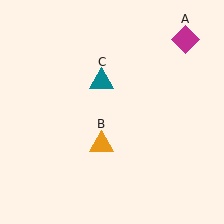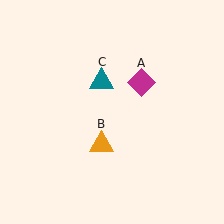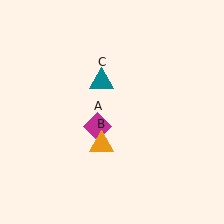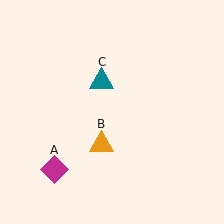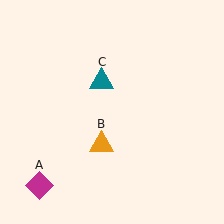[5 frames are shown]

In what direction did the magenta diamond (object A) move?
The magenta diamond (object A) moved down and to the left.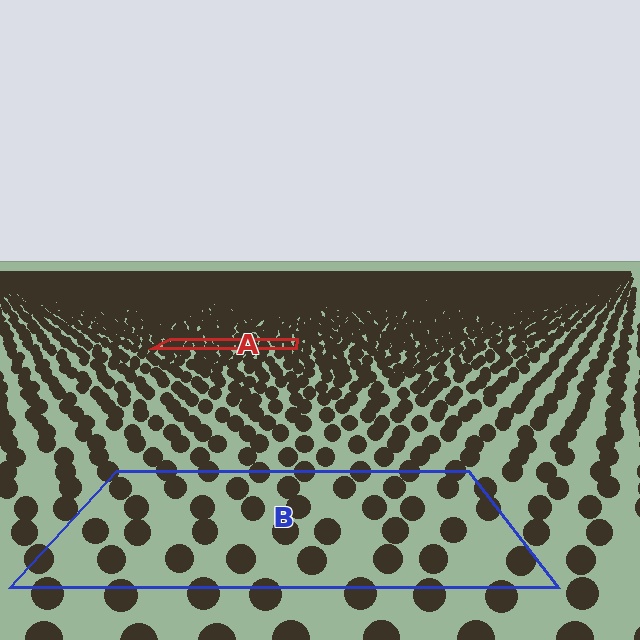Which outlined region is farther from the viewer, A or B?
Region A is farther from the viewer — the texture elements inside it appear smaller and more densely packed.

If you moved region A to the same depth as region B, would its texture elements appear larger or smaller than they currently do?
They would appear larger. At a closer depth, the same texture elements are projected at a bigger on-screen size.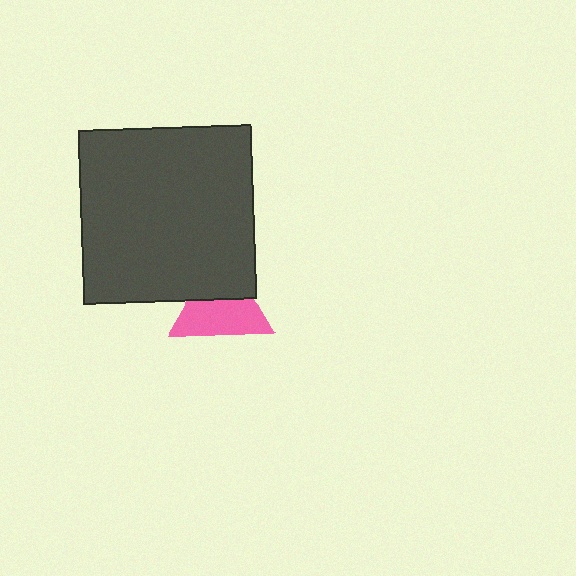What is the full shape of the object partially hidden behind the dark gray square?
The partially hidden object is a pink triangle.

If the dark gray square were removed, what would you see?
You would see the complete pink triangle.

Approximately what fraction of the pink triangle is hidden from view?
Roughly 38% of the pink triangle is hidden behind the dark gray square.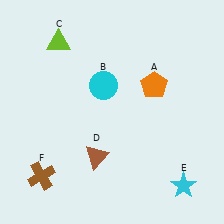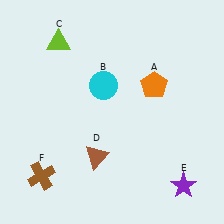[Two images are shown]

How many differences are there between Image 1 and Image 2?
There is 1 difference between the two images.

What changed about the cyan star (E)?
In Image 1, E is cyan. In Image 2, it changed to purple.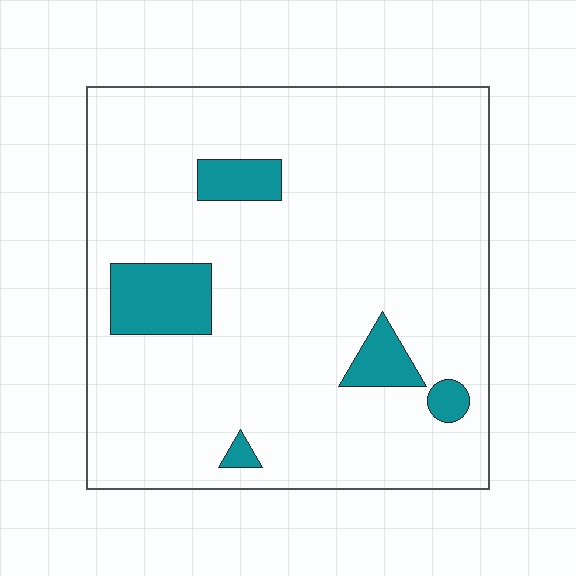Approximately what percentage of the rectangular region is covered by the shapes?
Approximately 10%.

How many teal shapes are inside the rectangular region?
5.